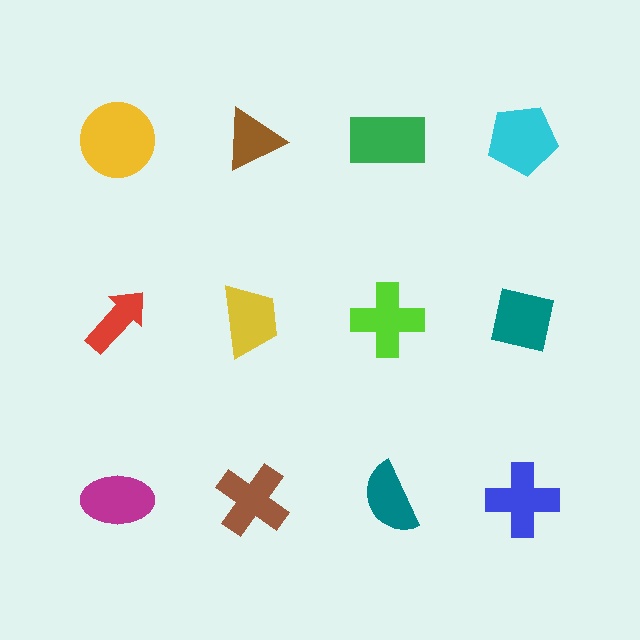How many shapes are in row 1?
4 shapes.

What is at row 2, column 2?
A yellow trapezoid.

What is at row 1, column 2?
A brown triangle.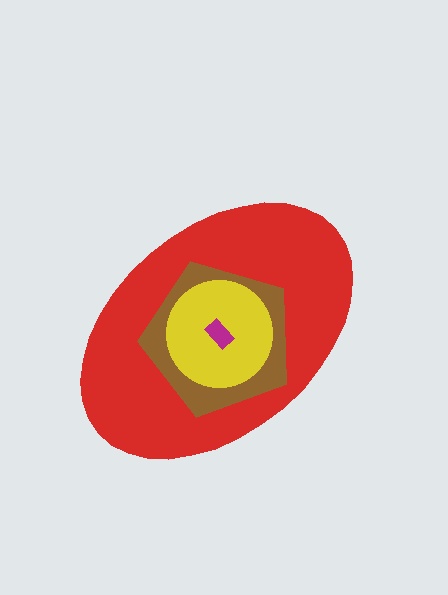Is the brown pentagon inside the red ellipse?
Yes.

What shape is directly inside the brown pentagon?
The yellow circle.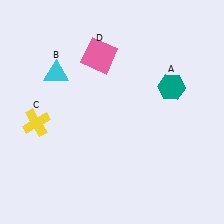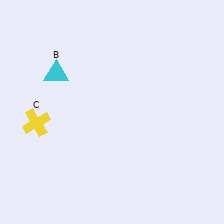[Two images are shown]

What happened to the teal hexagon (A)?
The teal hexagon (A) was removed in Image 2. It was in the top-right area of Image 1.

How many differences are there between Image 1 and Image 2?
There are 2 differences between the two images.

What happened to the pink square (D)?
The pink square (D) was removed in Image 2. It was in the top-left area of Image 1.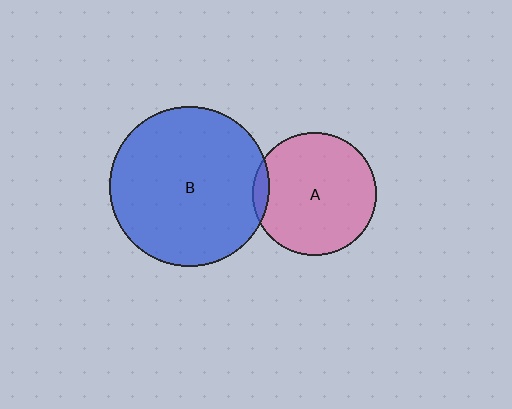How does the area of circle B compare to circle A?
Approximately 1.7 times.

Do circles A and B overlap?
Yes.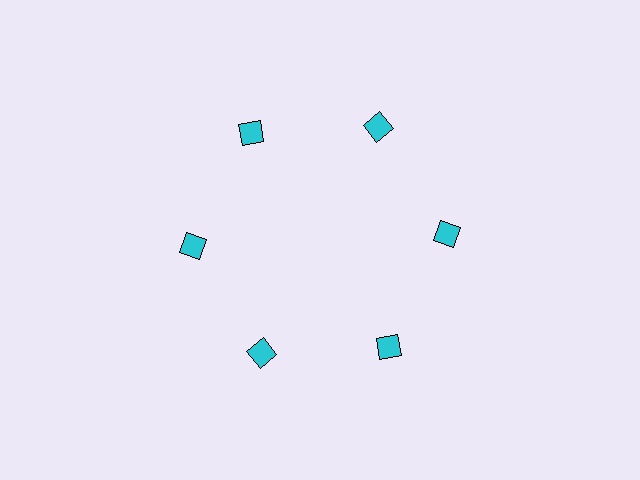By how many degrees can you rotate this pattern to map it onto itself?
The pattern maps onto itself every 60 degrees of rotation.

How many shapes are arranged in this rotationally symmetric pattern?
There are 6 shapes, arranged in 6 groups of 1.